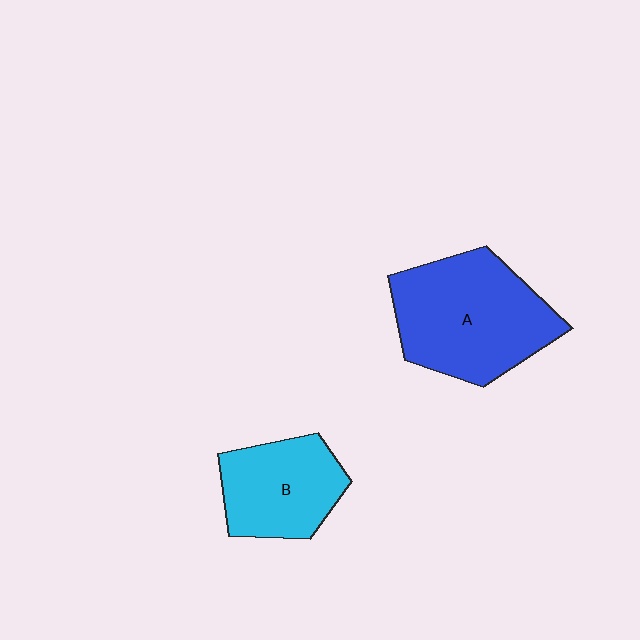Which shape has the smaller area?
Shape B (cyan).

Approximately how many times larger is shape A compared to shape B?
Approximately 1.5 times.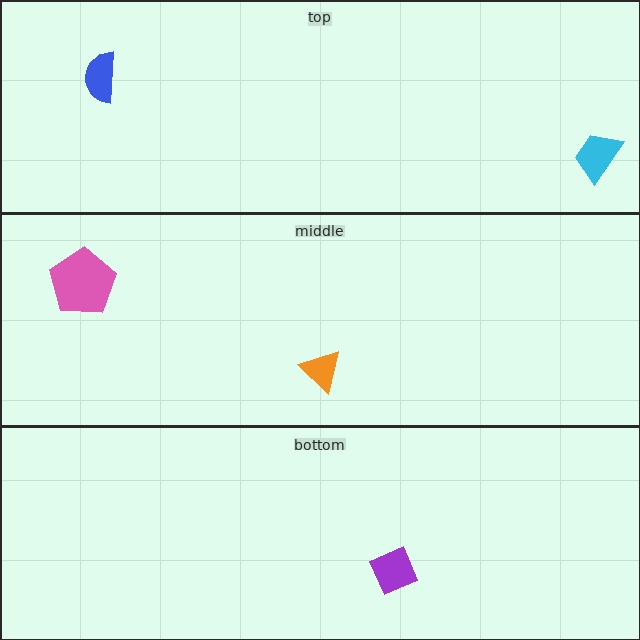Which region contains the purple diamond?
The bottom region.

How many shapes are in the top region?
2.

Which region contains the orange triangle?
The middle region.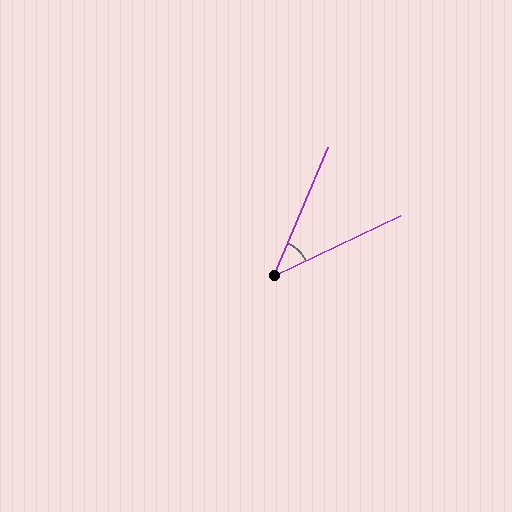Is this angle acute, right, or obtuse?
It is acute.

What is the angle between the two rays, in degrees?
Approximately 41 degrees.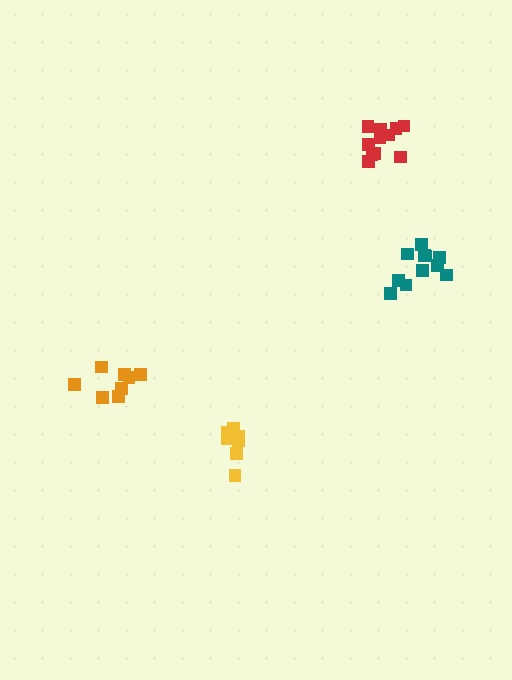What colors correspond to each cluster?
The clusters are colored: teal, red, orange, yellow.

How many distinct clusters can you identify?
There are 4 distinct clusters.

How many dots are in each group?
Group 1: 11 dots, Group 2: 11 dots, Group 3: 8 dots, Group 4: 7 dots (37 total).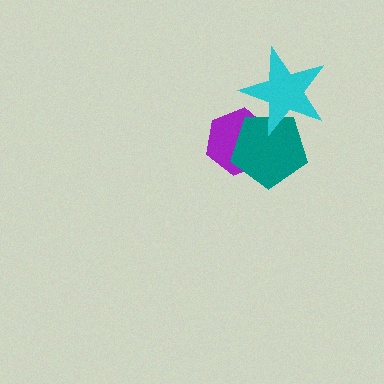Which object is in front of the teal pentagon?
The cyan star is in front of the teal pentagon.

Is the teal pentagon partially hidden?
Yes, it is partially covered by another shape.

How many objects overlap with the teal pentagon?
2 objects overlap with the teal pentagon.